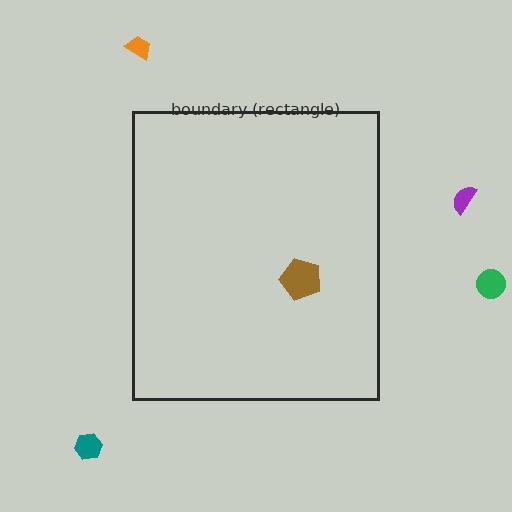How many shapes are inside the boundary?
1 inside, 4 outside.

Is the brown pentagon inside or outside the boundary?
Inside.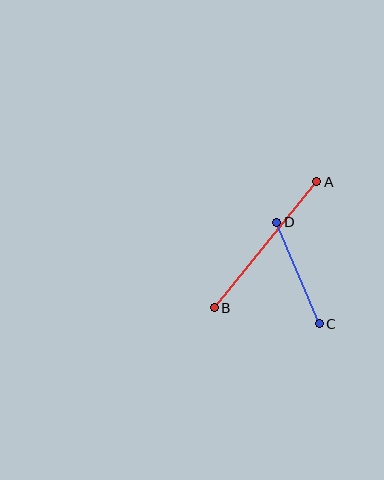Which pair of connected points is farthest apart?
Points A and B are farthest apart.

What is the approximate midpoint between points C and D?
The midpoint is at approximately (298, 273) pixels.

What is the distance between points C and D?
The distance is approximately 110 pixels.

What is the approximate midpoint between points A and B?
The midpoint is at approximately (265, 245) pixels.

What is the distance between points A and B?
The distance is approximately 163 pixels.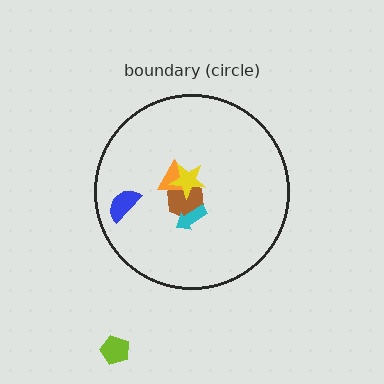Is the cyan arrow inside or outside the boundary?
Inside.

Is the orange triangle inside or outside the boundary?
Inside.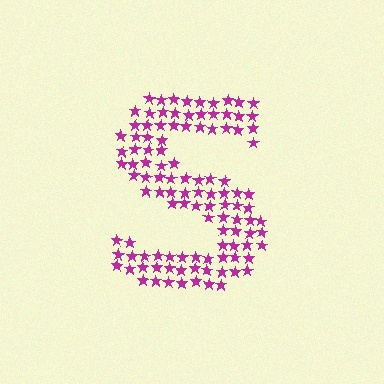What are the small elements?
The small elements are stars.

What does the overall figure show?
The overall figure shows the letter S.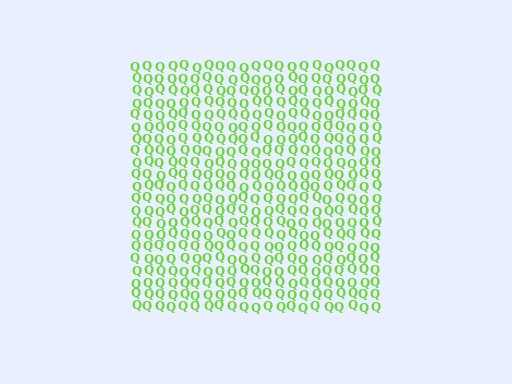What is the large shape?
The large shape is a square.